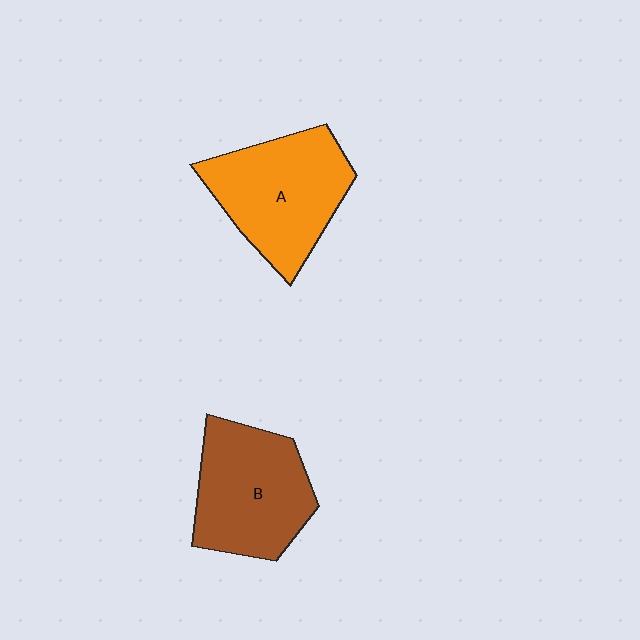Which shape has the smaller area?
Shape B (brown).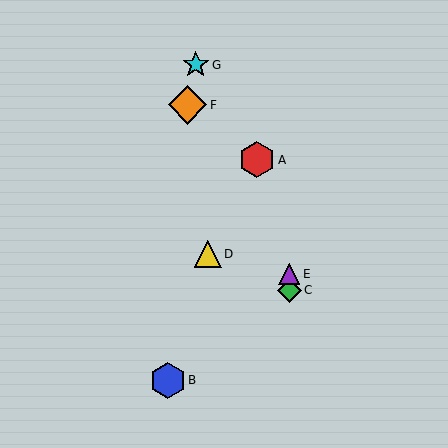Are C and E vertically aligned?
Yes, both are at x≈289.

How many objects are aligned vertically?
2 objects (C, E) are aligned vertically.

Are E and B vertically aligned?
No, E is at x≈289 and B is at x≈168.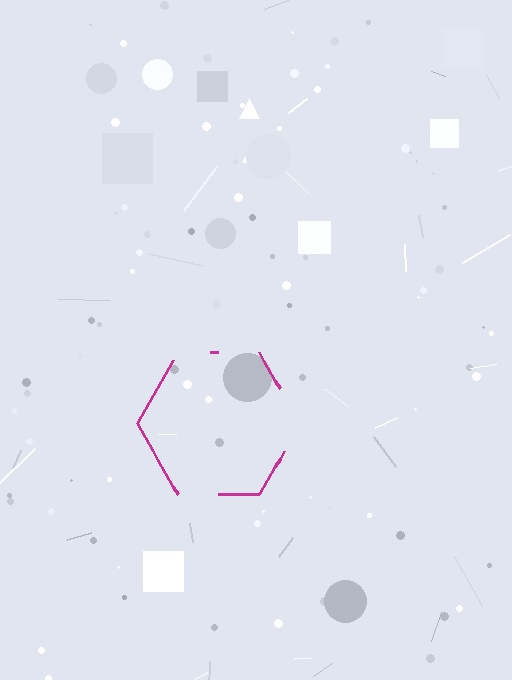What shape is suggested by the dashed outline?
The dashed outline suggests a hexagon.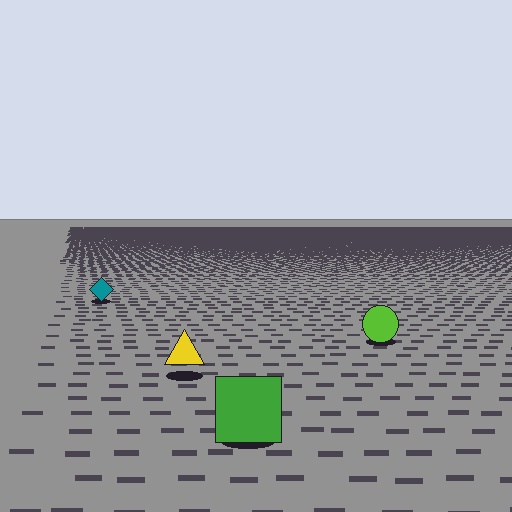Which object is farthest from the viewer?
The teal diamond is farthest from the viewer. It appears smaller and the ground texture around it is denser.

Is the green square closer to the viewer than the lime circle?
Yes. The green square is closer — you can tell from the texture gradient: the ground texture is coarser near it.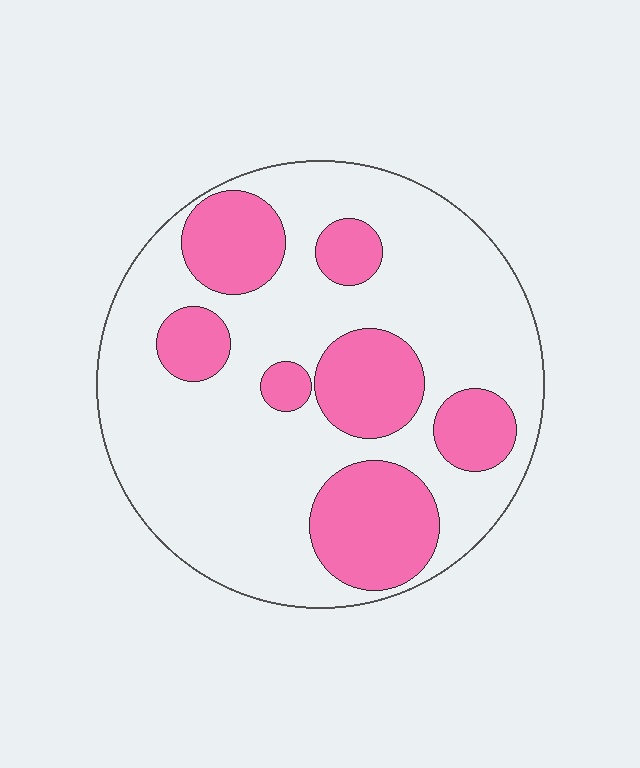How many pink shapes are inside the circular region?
7.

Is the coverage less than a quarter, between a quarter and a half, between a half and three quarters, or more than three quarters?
Between a quarter and a half.